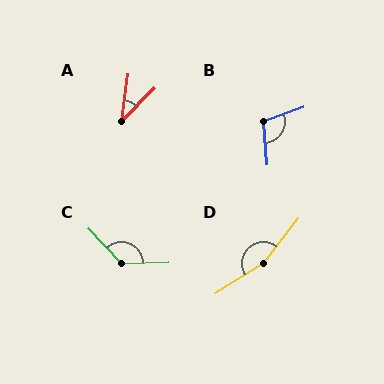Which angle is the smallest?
A, at approximately 37 degrees.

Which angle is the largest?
D, at approximately 159 degrees.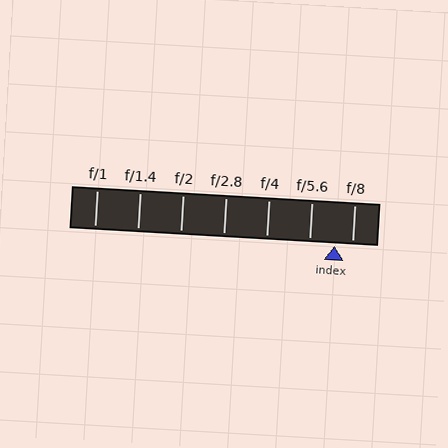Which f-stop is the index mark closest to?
The index mark is closest to f/8.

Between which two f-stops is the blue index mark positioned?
The index mark is between f/5.6 and f/8.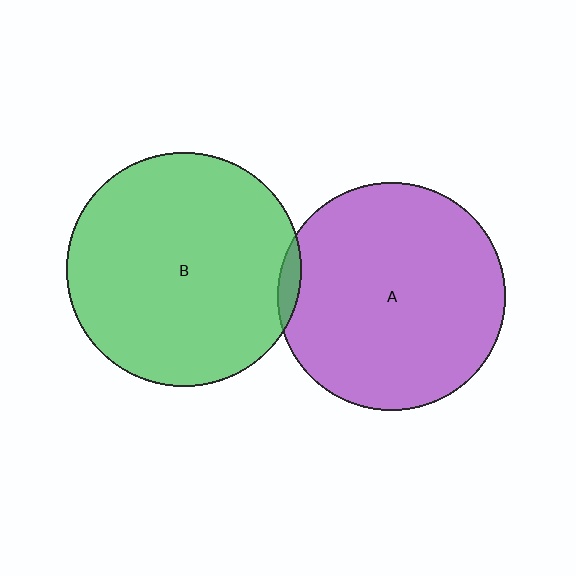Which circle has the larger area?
Circle B (green).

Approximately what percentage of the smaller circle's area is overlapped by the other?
Approximately 5%.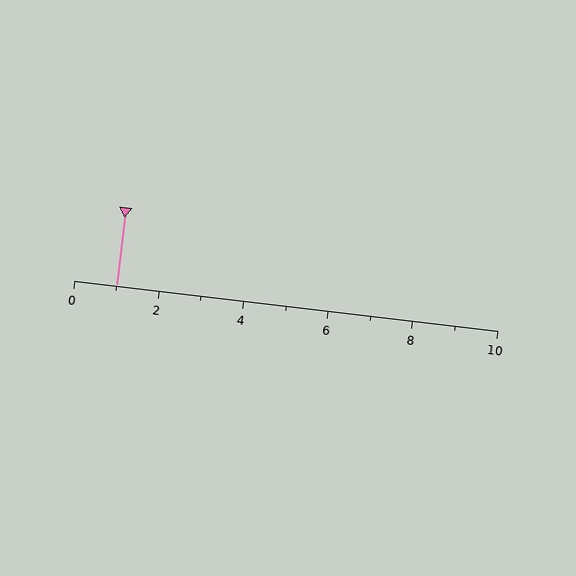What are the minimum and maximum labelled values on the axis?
The axis runs from 0 to 10.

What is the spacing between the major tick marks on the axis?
The major ticks are spaced 2 apart.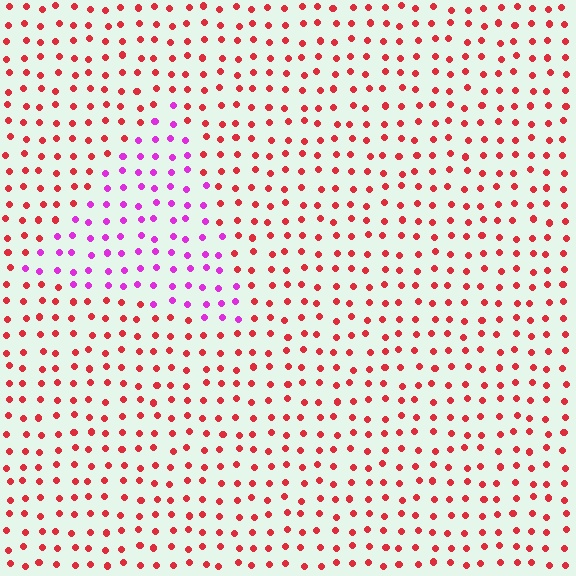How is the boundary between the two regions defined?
The boundary is defined purely by a slight shift in hue (about 54 degrees). Spacing, size, and orientation are identical on both sides.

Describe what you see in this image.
The image is filled with small red elements in a uniform arrangement. A triangle-shaped region is visible where the elements are tinted to a slightly different hue, forming a subtle color boundary.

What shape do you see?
I see a triangle.